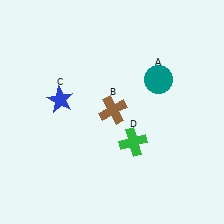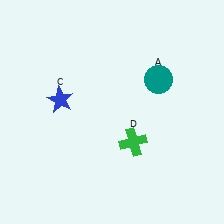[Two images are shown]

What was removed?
The brown cross (B) was removed in Image 2.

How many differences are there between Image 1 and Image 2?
There is 1 difference between the two images.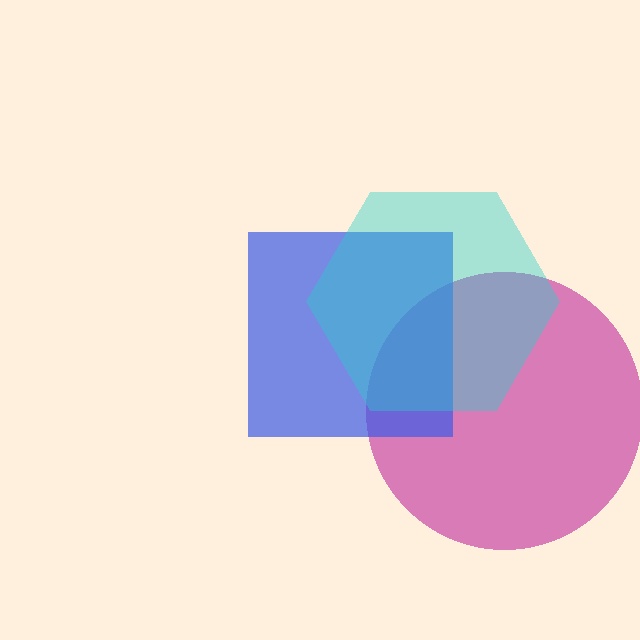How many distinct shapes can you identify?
There are 3 distinct shapes: a magenta circle, a blue square, a cyan hexagon.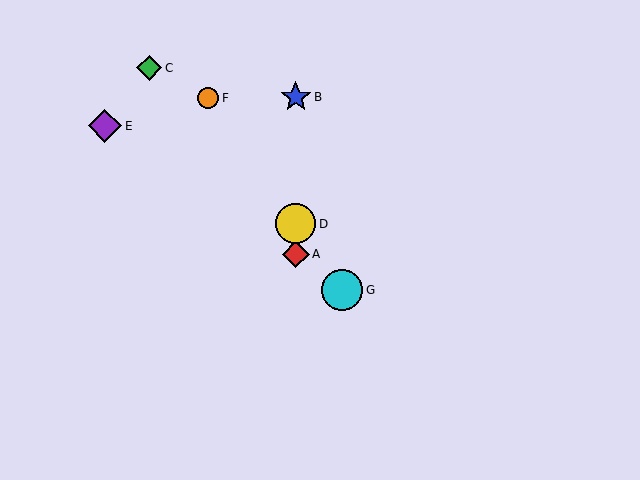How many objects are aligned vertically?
3 objects (A, B, D) are aligned vertically.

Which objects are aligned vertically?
Objects A, B, D are aligned vertically.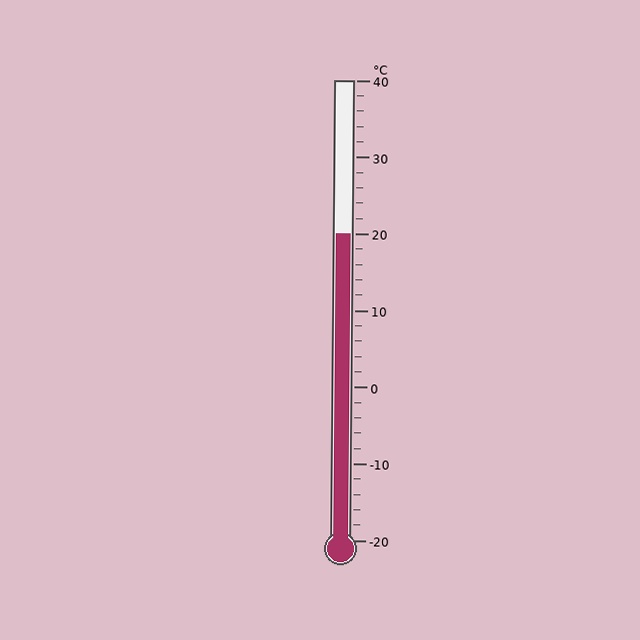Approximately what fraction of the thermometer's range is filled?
The thermometer is filled to approximately 65% of its range.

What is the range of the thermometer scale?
The thermometer scale ranges from -20°C to 40°C.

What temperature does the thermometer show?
The thermometer shows approximately 20°C.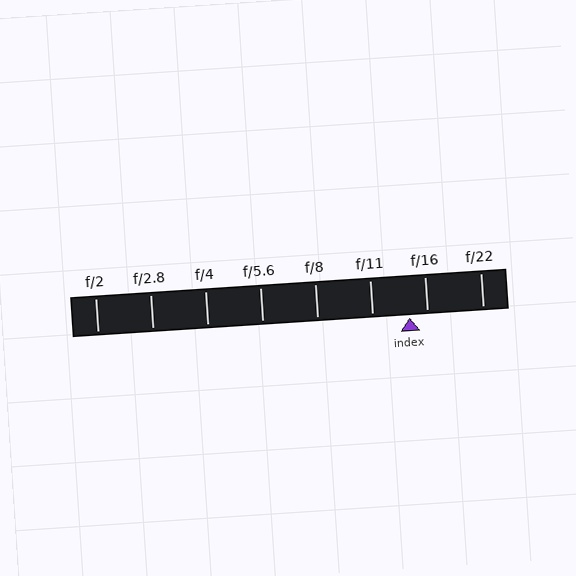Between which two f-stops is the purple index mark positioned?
The index mark is between f/11 and f/16.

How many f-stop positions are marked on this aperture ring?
There are 8 f-stop positions marked.